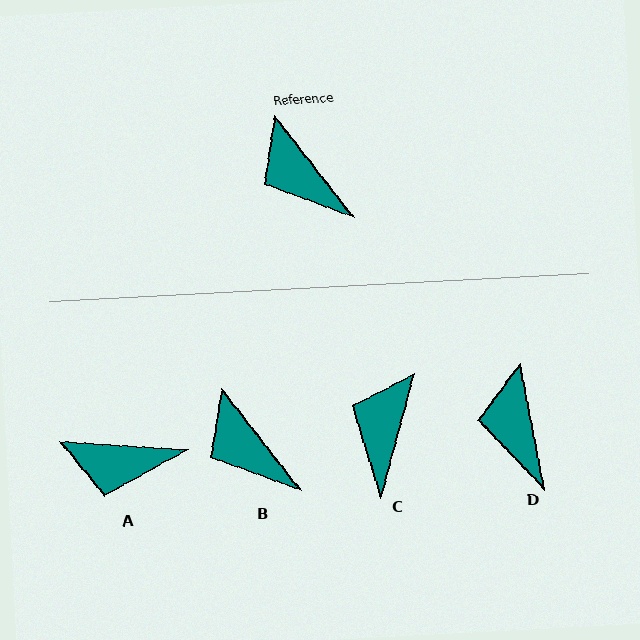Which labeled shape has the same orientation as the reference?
B.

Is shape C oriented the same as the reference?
No, it is off by about 53 degrees.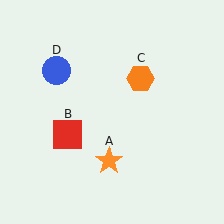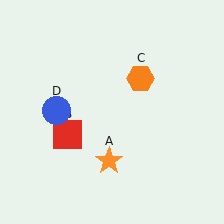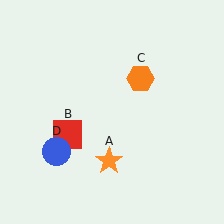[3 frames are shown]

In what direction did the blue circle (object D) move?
The blue circle (object D) moved down.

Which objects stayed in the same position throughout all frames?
Orange star (object A) and red square (object B) and orange hexagon (object C) remained stationary.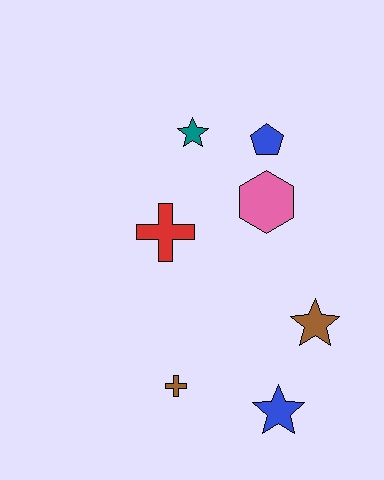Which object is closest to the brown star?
The blue star is closest to the brown star.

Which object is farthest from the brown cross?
The blue pentagon is farthest from the brown cross.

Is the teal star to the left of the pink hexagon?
Yes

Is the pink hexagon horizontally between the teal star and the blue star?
Yes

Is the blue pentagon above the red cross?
Yes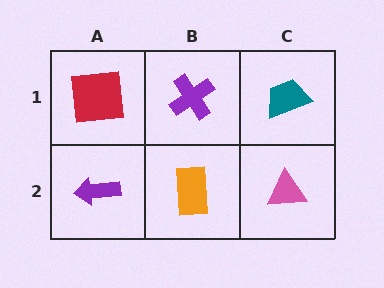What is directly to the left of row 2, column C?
An orange rectangle.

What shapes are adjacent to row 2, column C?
A teal trapezoid (row 1, column C), an orange rectangle (row 2, column B).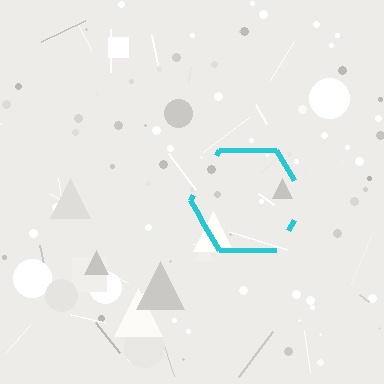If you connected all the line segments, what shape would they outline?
They would outline a hexagon.